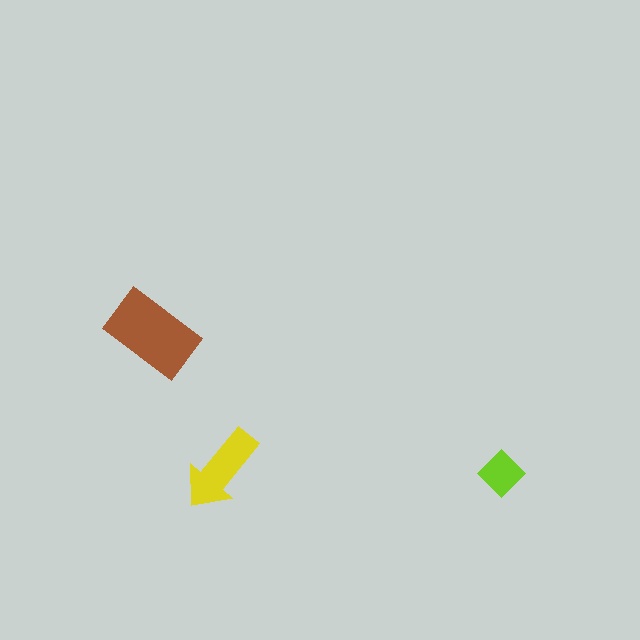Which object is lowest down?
The lime diamond is bottommost.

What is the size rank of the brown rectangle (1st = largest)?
1st.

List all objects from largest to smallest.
The brown rectangle, the yellow arrow, the lime diamond.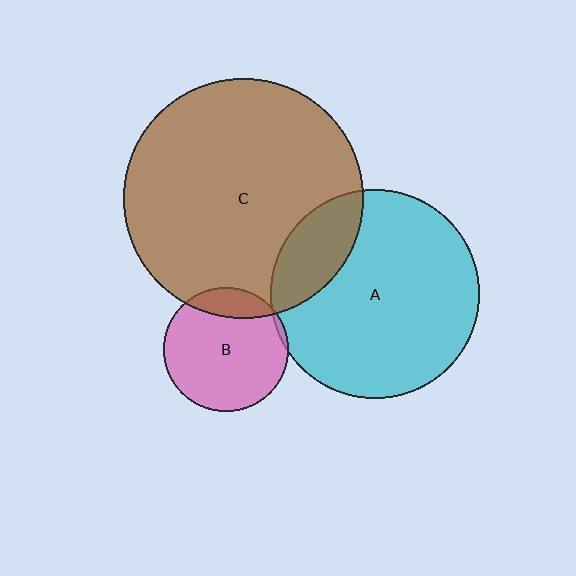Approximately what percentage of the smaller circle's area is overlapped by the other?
Approximately 5%.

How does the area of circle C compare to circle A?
Approximately 1.3 times.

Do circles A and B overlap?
Yes.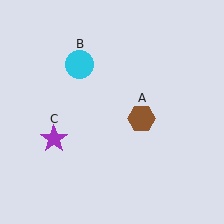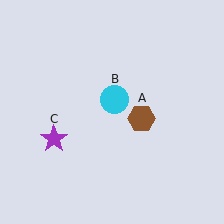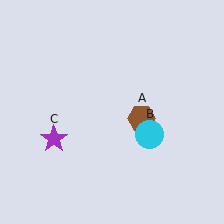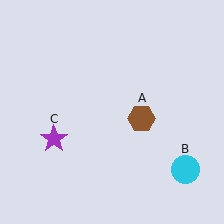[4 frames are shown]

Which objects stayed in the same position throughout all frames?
Brown hexagon (object A) and purple star (object C) remained stationary.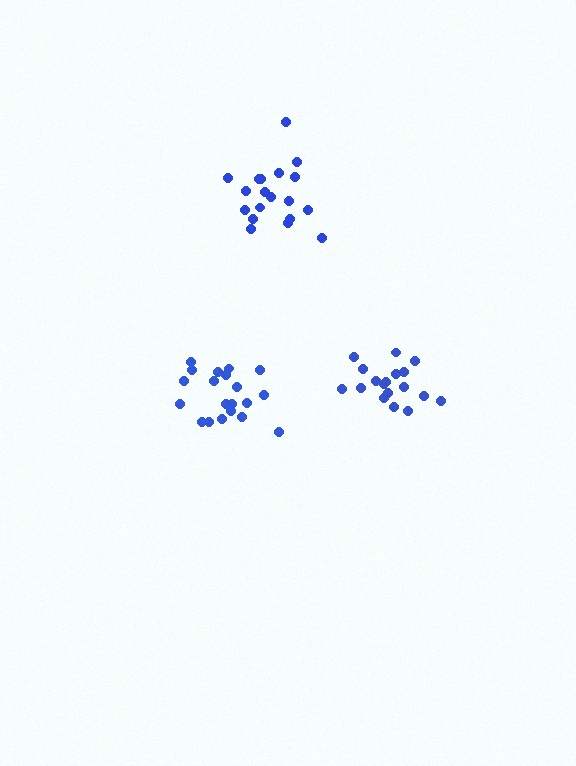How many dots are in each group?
Group 1: 18 dots, Group 2: 20 dots, Group 3: 19 dots (57 total).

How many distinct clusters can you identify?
There are 3 distinct clusters.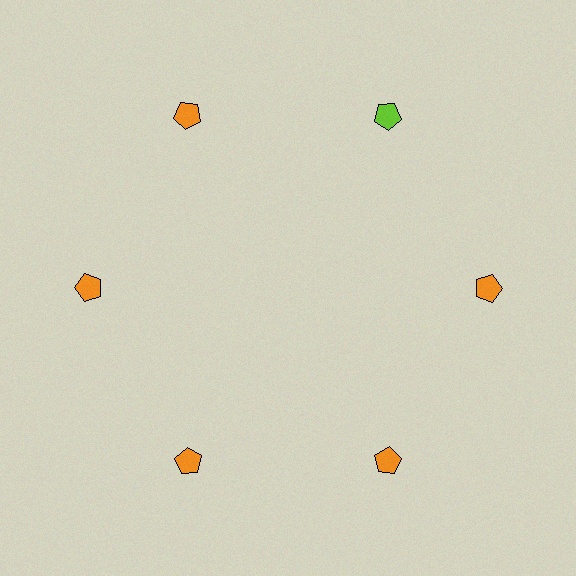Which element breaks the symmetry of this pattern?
The lime pentagon at roughly the 1 o'clock position breaks the symmetry. All other shapes are orange pentagons.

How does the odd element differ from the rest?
It has a different color: lime instead of orange.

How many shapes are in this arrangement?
There are 6 shapes arranged in a ring pattern.